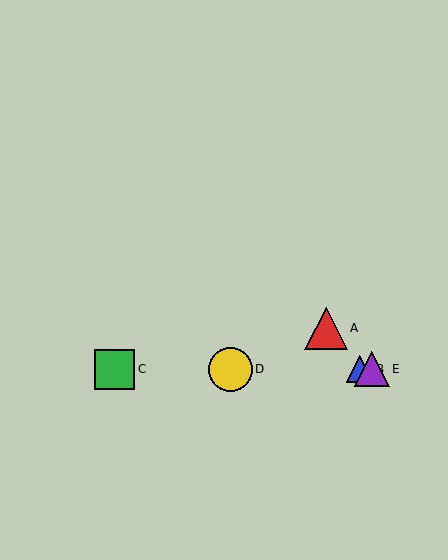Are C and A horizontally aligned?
No, C is at y≈369 and A is at y≈328.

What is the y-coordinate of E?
Object E is at y≈369.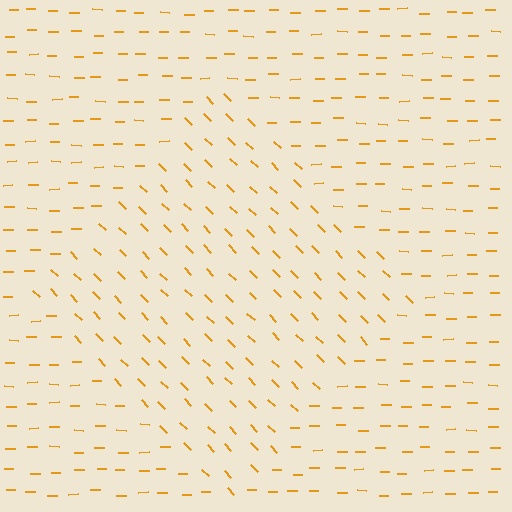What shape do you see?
I see a diamond.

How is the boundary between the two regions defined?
The boundary is defined purely by a change in line orientation (approximately 45 degrees difference). All lines are the same color and thickness.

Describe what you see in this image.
The image is filled with small orange line segments. A diamond region in the image has lines oriented differently from the surrounding lines, creating a visible texture boundary.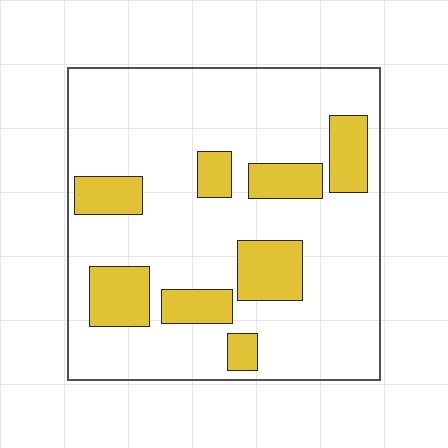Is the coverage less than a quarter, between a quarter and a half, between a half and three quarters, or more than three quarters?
Less than a quarter.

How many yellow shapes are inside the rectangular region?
8.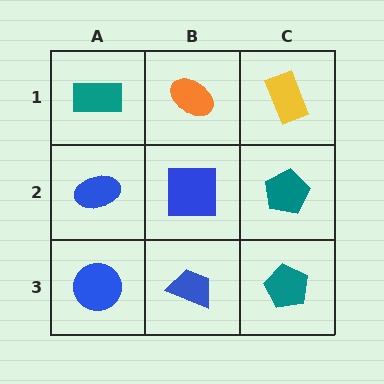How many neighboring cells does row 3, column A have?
2.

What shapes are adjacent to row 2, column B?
An orange ellipse (row 1, column B), a blue trapezoid (row 3, column B), a blue ellipse (row 2, column A), a teal pentagon (row 2, column C).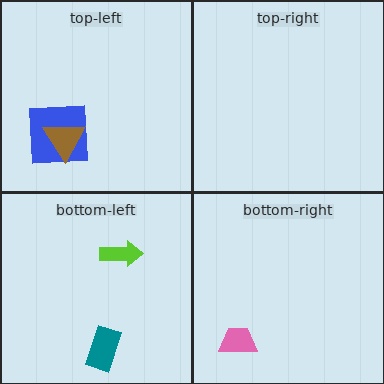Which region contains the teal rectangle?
The bottom-left region.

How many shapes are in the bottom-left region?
2.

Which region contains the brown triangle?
The top-left region.